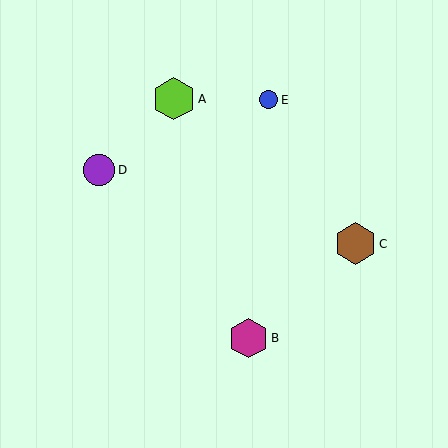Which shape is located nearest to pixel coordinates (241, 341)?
The magenta hexagon (labeled B) at (249, 338) is nearest to that location.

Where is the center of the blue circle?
The center of the blue circle is at (269, 100).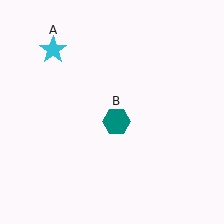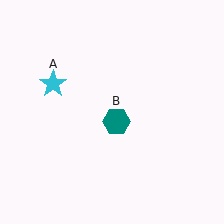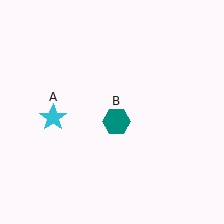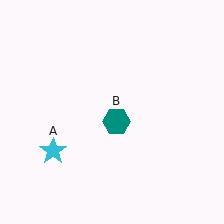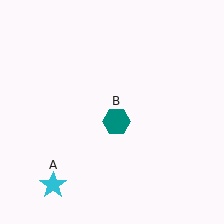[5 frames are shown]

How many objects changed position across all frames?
1 object changed position: cyan star (object A).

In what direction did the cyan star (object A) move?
The cyan star (object A) moved down.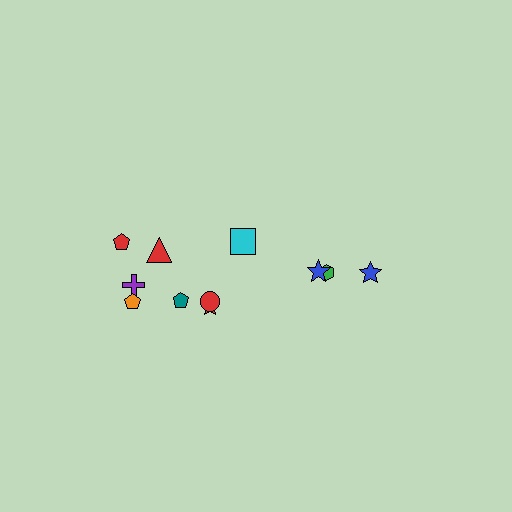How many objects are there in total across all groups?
There are 11 objects.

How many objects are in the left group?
There are 8 objects.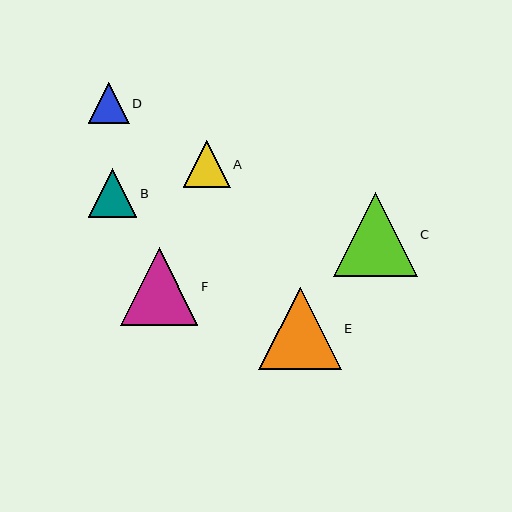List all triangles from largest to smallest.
From largest to smallest: C, E, F, B, A, D.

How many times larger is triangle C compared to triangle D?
Triangle C is approximately 2.1 times the size of triangle D.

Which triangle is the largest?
Triangle C is the largest with a size of approximately 84 pixels.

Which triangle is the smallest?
Triangle D is the smallest with a size of approximately 41 pixels.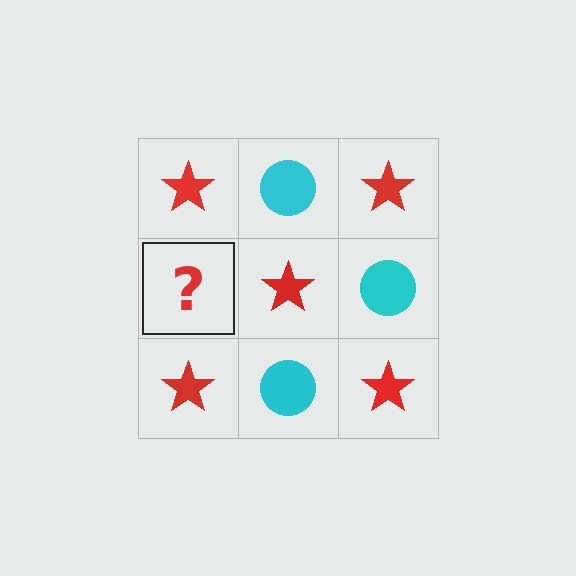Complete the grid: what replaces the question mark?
The question mark should be replaced with a cyan circle.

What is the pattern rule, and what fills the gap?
The rule is that it alternates red star and cyan circle in a checkerboard pattern. The gap should be filled with a cyan circle.